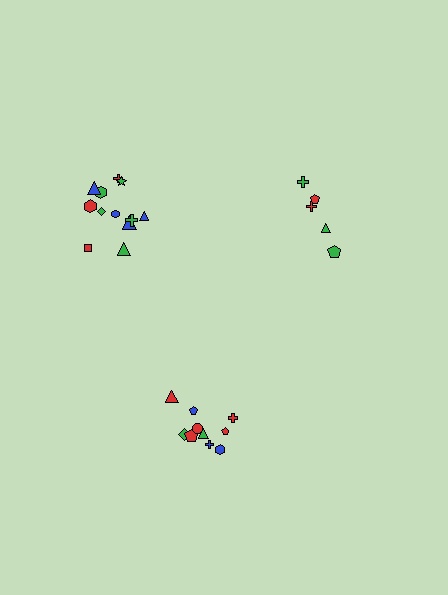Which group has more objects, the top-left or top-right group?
The top-left group.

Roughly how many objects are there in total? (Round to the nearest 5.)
Roughly 25 objects in total.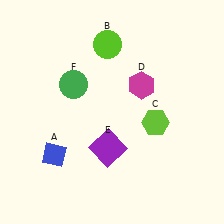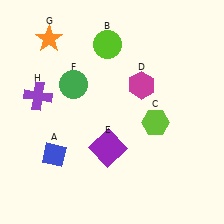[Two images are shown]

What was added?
An orange star (G), a purple cross (H) were added in Image 2.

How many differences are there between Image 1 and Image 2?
There are 2 differences between the two images.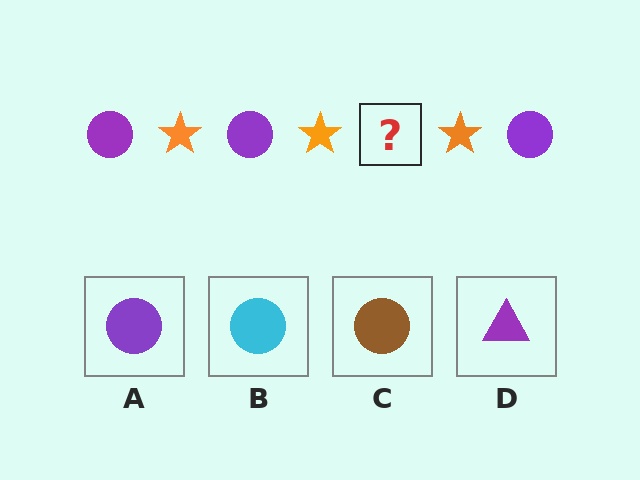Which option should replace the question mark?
Option A.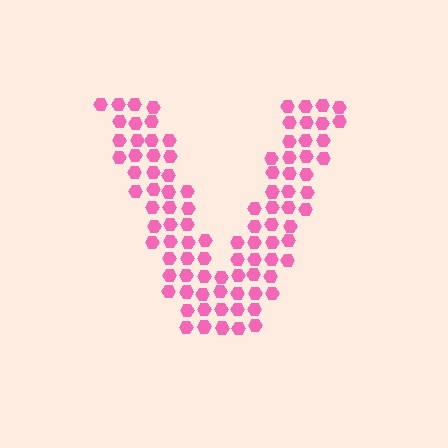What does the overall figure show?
The overall figure shows the letter V.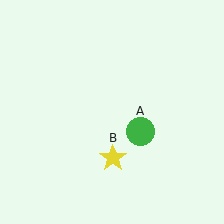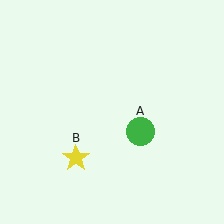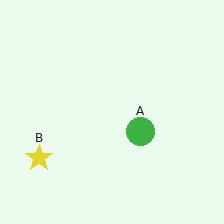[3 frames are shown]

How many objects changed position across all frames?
1 object changed position: yellow star (object B).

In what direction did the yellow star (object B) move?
The yellow star (object B) moved left.